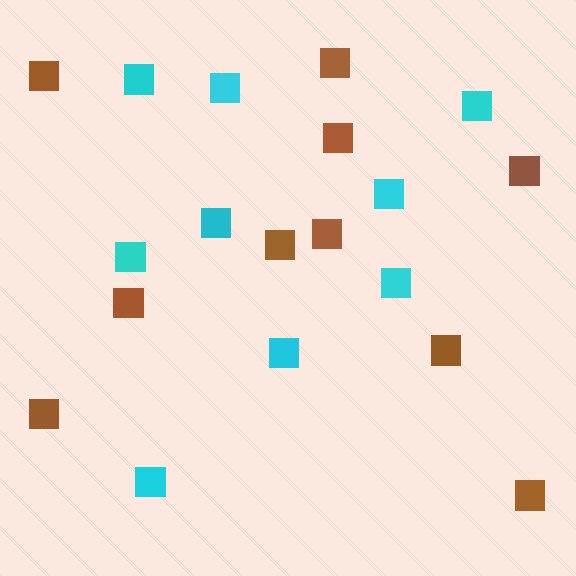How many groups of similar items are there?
There are 2 groups: one group of brown squares (10) and one group of cyan squares (9).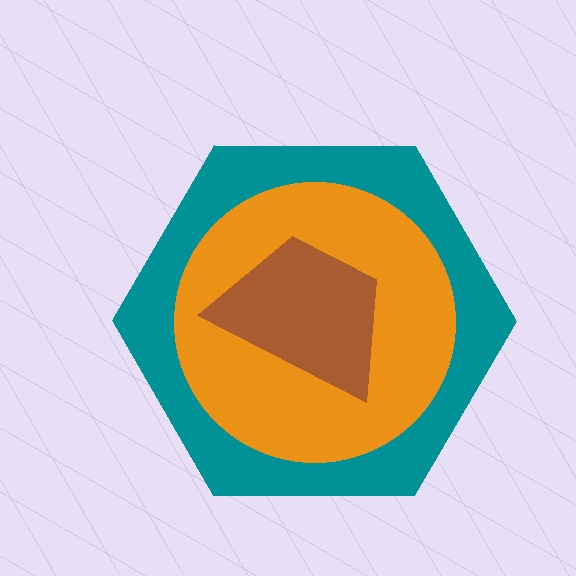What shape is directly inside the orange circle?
The brown trapezoid.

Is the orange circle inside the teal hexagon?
Yes.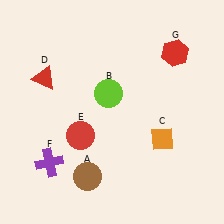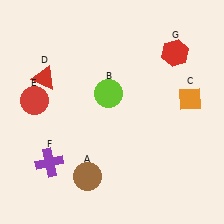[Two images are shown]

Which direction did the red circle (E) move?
The red circle (E) moved left.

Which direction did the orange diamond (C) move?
The orange diamond (C) moved up.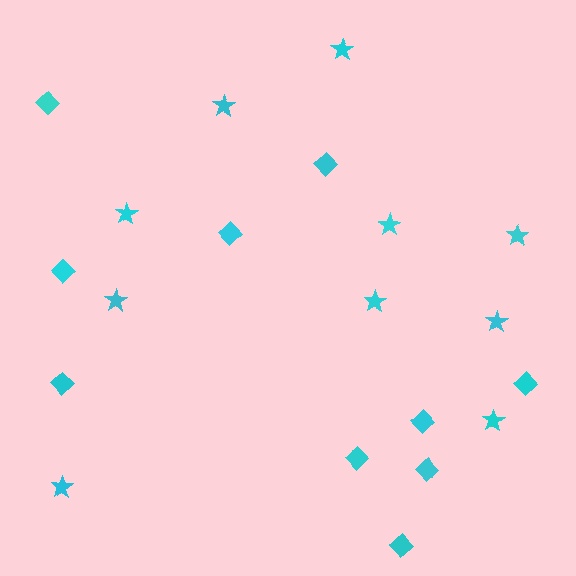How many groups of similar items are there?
There are 2 groups: one group of stars (10) and one group of diamonds (10).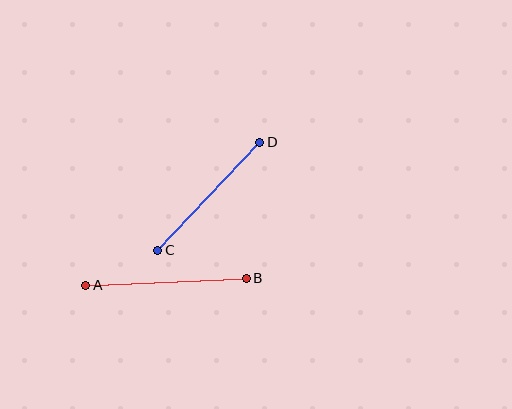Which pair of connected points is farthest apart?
Points A and B are farthest apart.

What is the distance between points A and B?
The distance is approximately 161 pixels.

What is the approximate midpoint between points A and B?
The midpoint is at approximately (166, 282) pixels.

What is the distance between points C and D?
The distance is approximately 149 pixels.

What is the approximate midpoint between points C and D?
The midpoint is at approximately (209, 196) pixels.